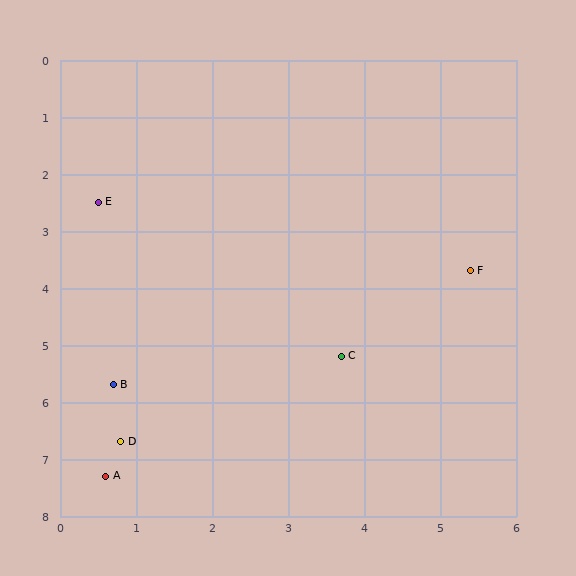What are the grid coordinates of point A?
Point A is at approximately (0.6, 7.3).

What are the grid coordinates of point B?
Point B is at approximately (0.7, 5.7).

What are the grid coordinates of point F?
Point F is at approximately (5.4, 3.7).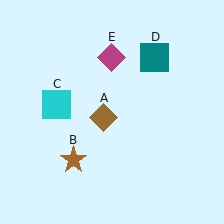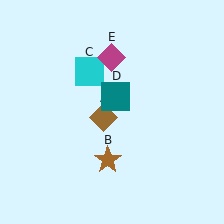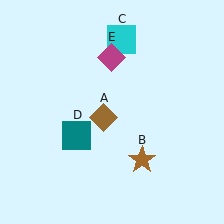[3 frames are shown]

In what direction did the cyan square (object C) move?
The cyan square (object C) moved up and to the right.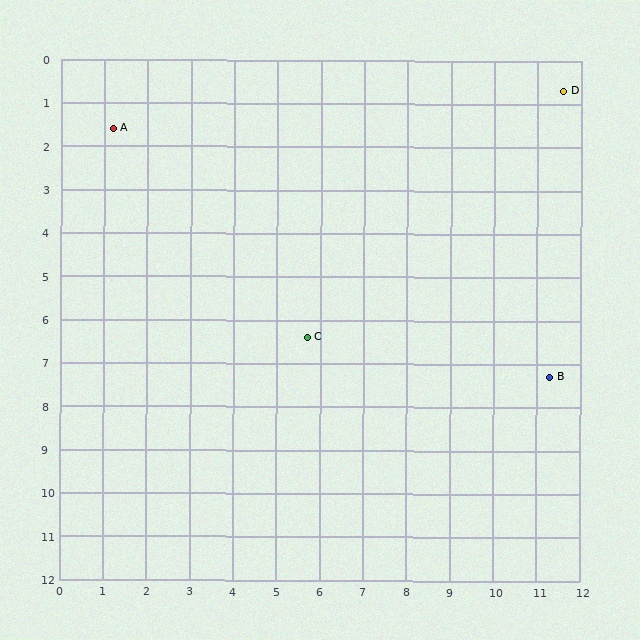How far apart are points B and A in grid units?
Points B and A are about 11.6 grid units apart.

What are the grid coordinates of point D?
Point D is at approximately (11.6, 0.7).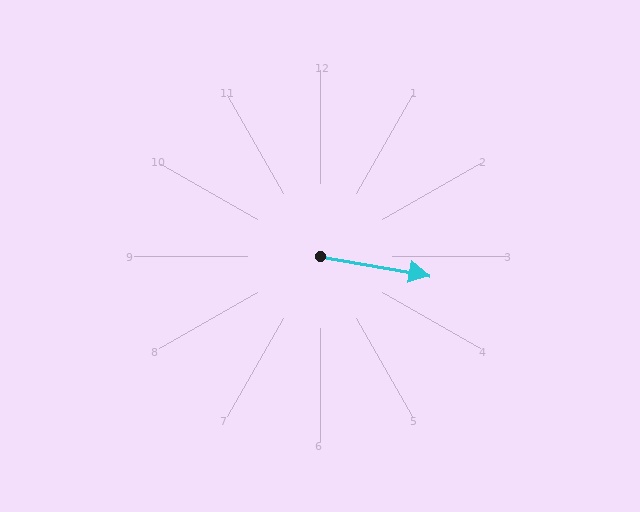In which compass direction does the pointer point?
East.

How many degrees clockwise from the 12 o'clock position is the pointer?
Approximately 100 degrees.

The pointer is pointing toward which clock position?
Roughly 3 o'clock.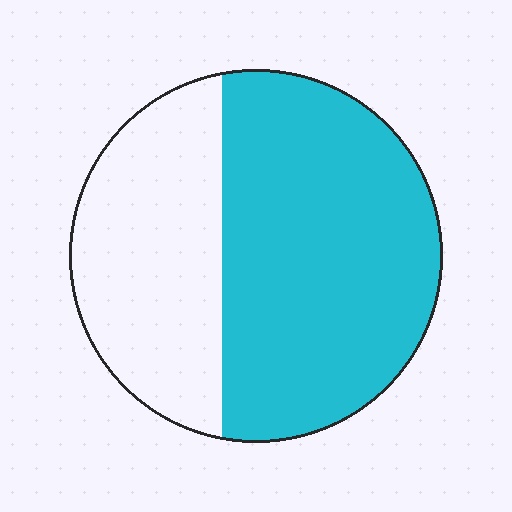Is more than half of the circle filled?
Yes.